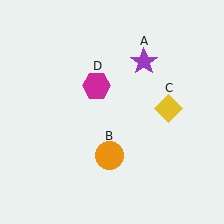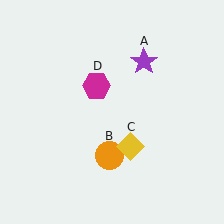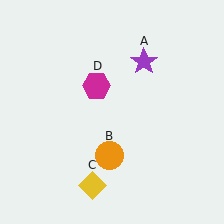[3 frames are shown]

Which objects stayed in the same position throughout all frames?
Purple star (object A) and orange circle (object B) and magenta hexagon (object D) remained stationary.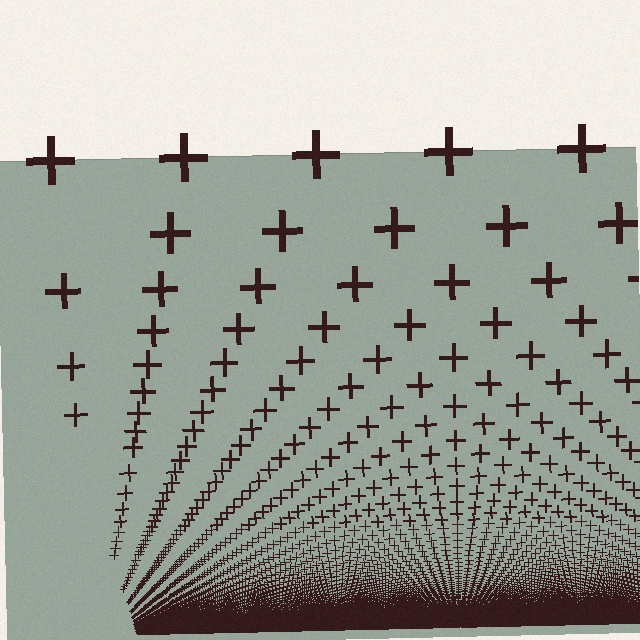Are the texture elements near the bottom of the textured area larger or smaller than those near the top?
Smaller. The gradient is inverted — elements near the bottom are smaller and denser.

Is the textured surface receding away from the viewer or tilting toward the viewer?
The surface appears to tilt toward the viewer. Texture elements get larger and sparser toward the top.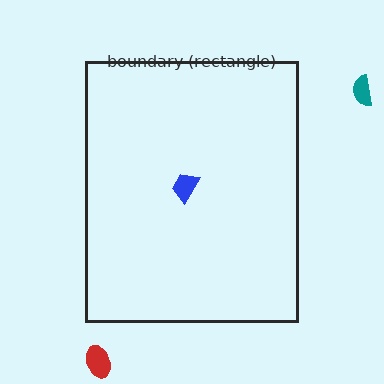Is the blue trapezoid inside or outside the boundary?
Inside.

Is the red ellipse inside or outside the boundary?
Outside.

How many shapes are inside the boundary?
1 inside, 2 outside.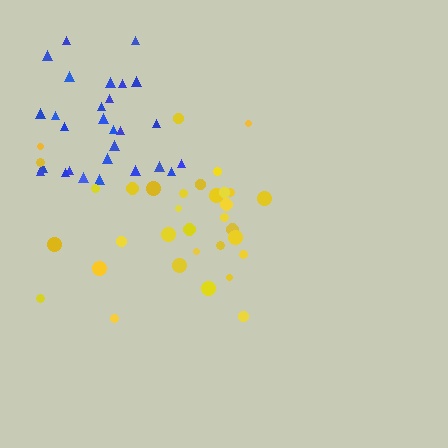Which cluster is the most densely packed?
Blue.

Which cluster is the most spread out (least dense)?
Yellow.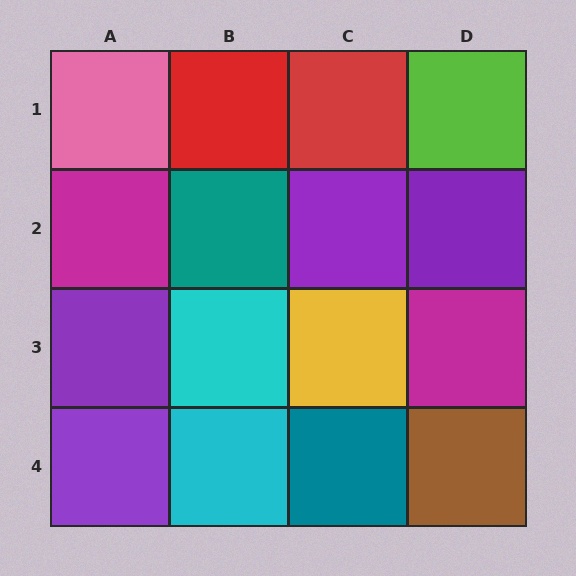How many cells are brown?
1 cell is brown.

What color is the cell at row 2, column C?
Purple.